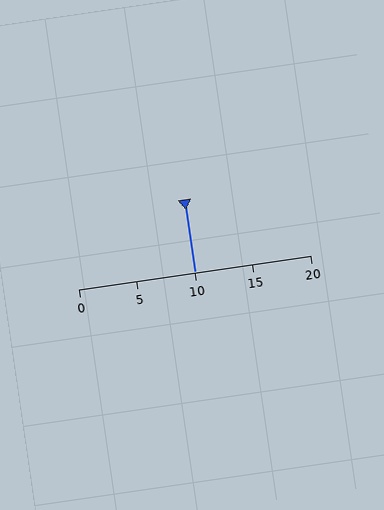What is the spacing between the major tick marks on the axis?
The major ticks are spaced 5 apart.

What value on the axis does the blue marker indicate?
The marker indicates approximately 10.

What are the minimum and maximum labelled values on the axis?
The axis runs from 0 to 20.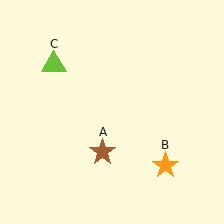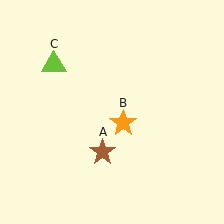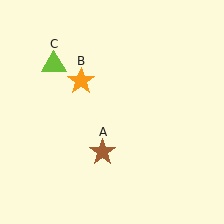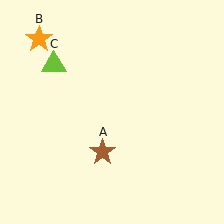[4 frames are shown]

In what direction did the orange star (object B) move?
The orange star (object B) moved up and to the left.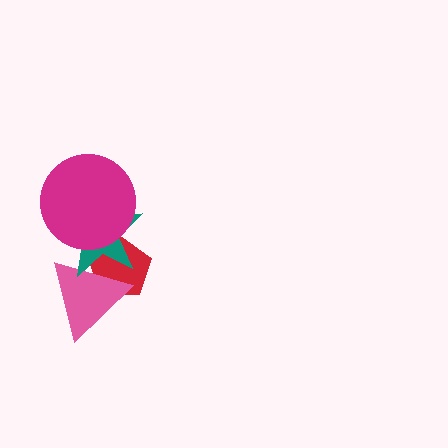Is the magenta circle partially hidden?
No, no other shape covers it.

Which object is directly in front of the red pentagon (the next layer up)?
The pink triangle is directly in front of the red pentagon.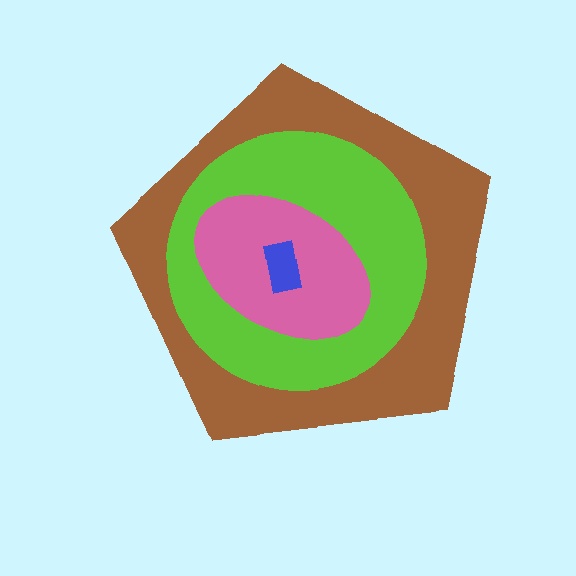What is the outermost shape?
The brown pentagon.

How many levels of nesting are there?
4.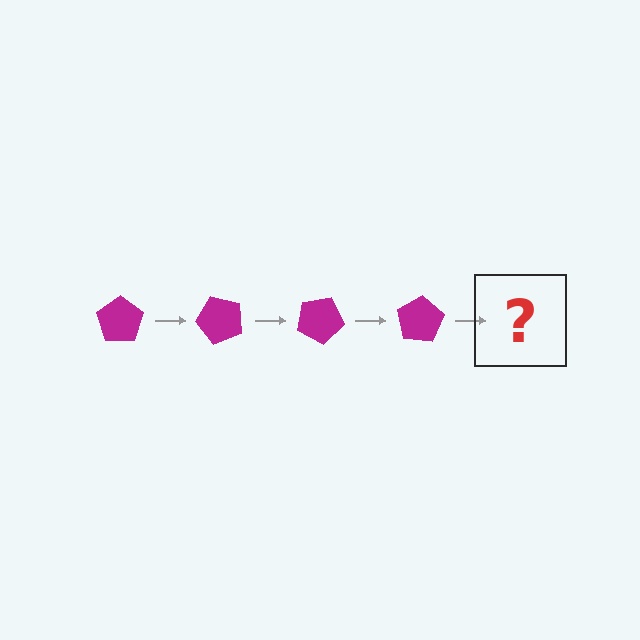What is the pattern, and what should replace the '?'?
The pattern is that the pentagon rotates 50 degrees each step. The '?' should be a magenta pentagon rotated 200 degrees.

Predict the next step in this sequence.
The next step is a magenta pentagon rotated 200 degrees.